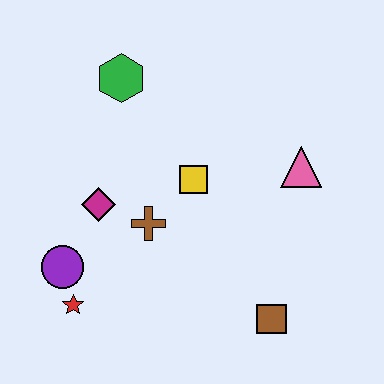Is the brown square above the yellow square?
No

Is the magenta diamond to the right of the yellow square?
No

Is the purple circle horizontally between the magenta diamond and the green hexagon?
No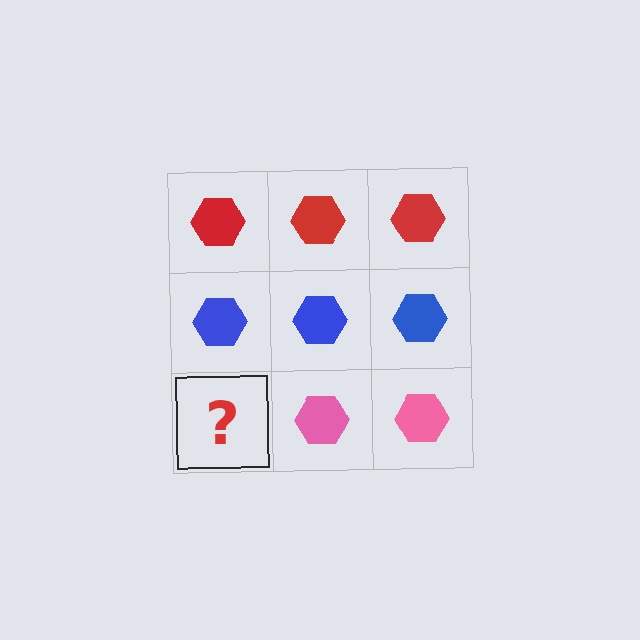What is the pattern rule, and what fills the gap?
The rule is that each row has a consistent color. The gap should be filled with a pink hexagon.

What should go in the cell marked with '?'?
The missing cell should contain a pink hexagon.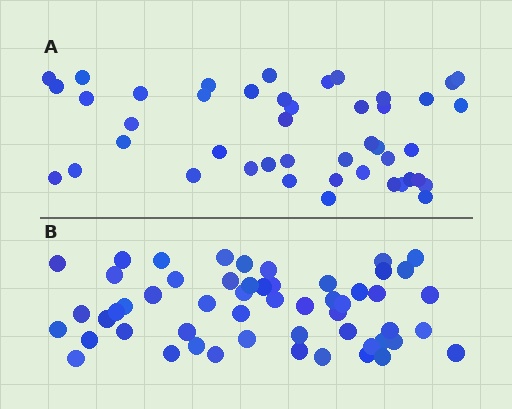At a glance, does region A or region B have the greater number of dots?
Region B (the bottom region) has more dots.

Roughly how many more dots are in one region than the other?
Region B has roughly 8 or so more dots than region A.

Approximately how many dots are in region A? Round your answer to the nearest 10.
About 40 dots. (The exact count is 45, which rounds to 40.)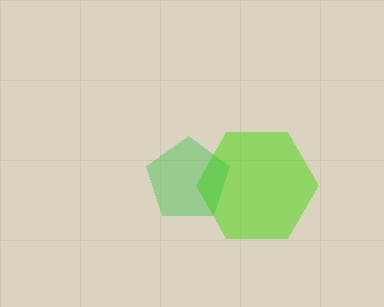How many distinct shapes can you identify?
There are 2 distinct shapes: a lime hexagon, a green pentagon.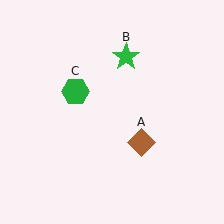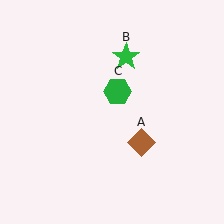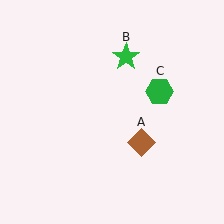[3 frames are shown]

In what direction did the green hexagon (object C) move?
The green hexagon (object C) moved right.